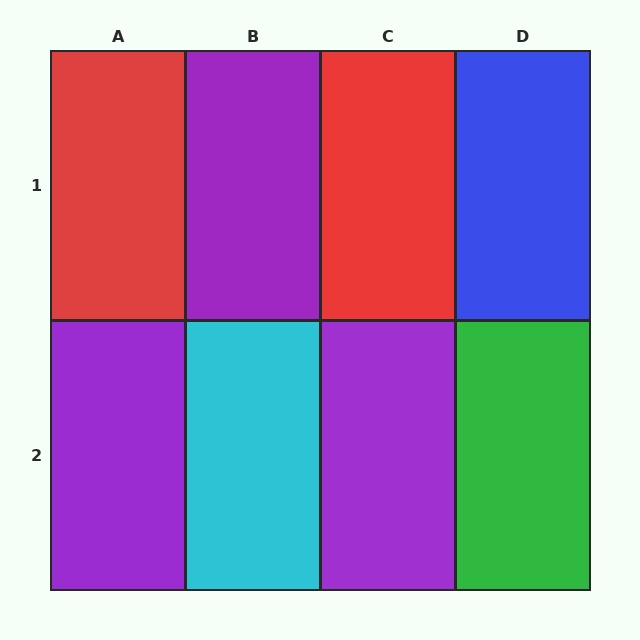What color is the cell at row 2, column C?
Purple.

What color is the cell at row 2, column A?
Purple.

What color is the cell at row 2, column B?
Cyan.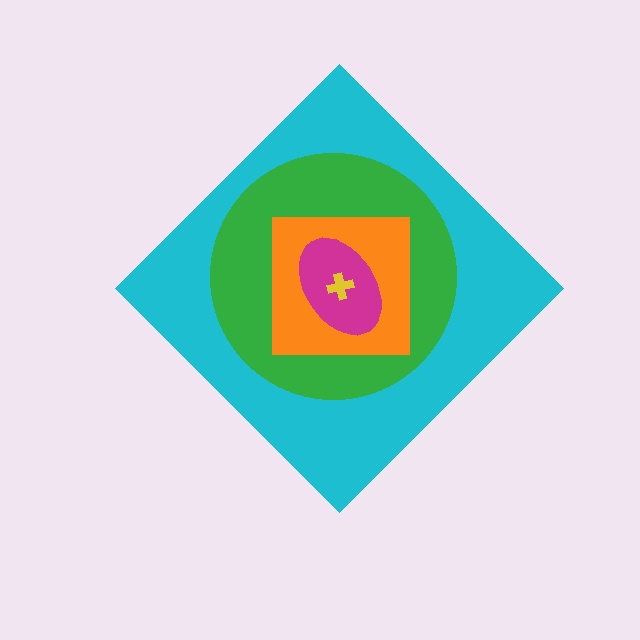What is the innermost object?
The yellow cross.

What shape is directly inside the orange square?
The magenta ellipse.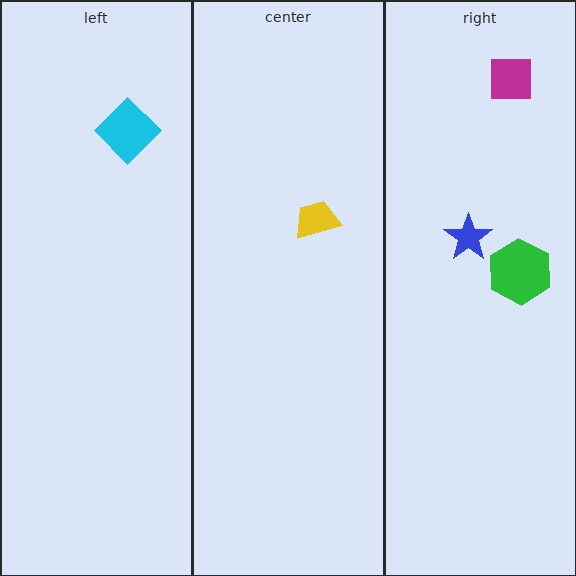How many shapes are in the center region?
1.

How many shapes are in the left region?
1.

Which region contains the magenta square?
The right region.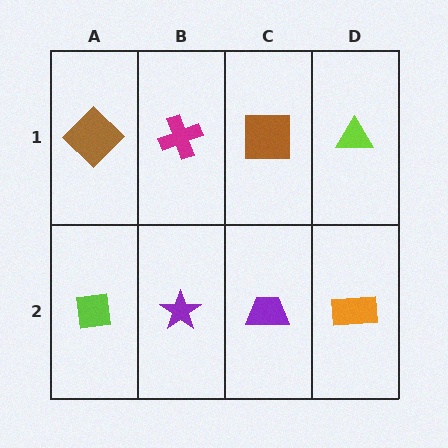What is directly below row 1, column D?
An orange rectangle.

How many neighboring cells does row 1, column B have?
3.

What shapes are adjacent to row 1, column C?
A purple trapezoid (row 2, column C), a magenta cross (row 1, column B), a lime triangle (row 1, column D).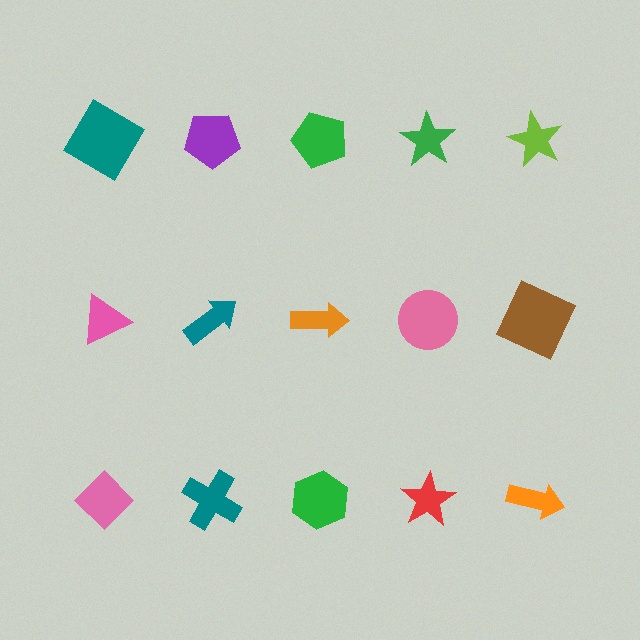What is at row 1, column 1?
A teal diamond.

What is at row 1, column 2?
A purple pentagon.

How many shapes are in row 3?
5 shapes.